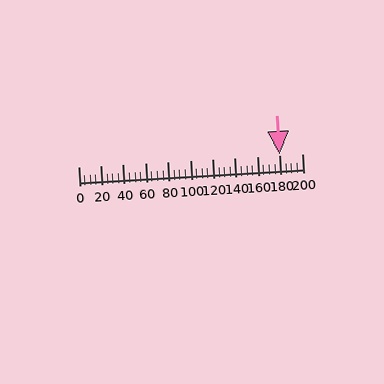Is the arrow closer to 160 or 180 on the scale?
The arrow is closer to 180.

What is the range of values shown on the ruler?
The ruler shows values from 0 to 200.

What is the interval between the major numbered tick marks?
The major tick marks are spaced 20 units apart.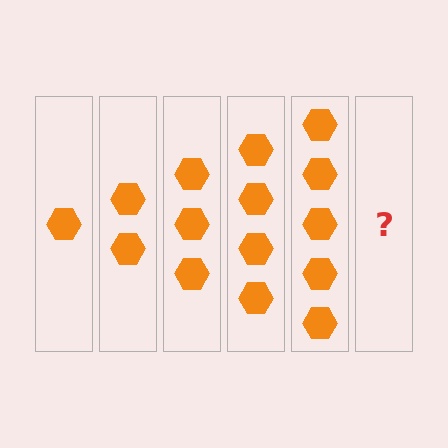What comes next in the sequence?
The next element should be 6 hexagons.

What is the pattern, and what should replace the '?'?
The pattern is that each step adds one more hexagon. The '?' should be 6 hexagons.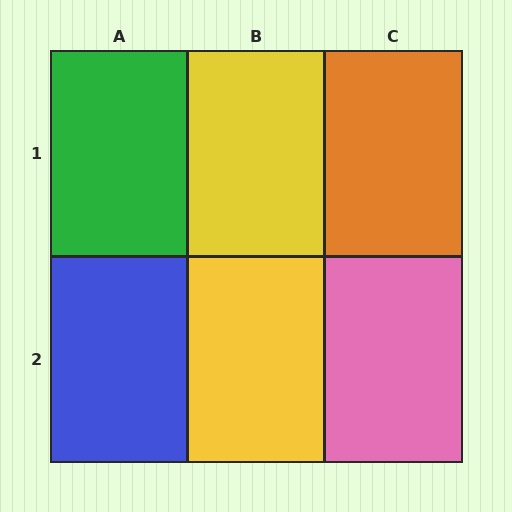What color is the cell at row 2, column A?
Blue.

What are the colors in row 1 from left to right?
Green, yellow, orange.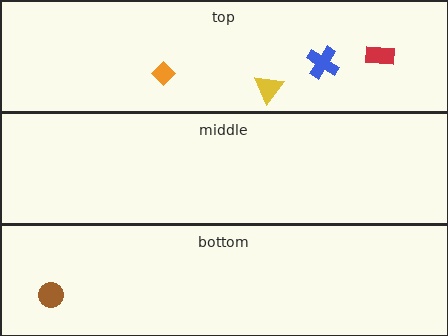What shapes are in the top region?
The blue cross, the orange diamond, the yellow triangle, the red rectangle.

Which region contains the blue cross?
The top region.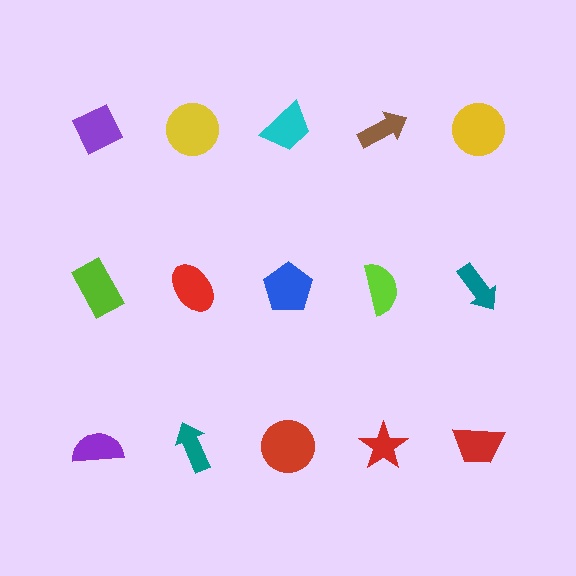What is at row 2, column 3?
A blue pentagon.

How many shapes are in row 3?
5 shapes.